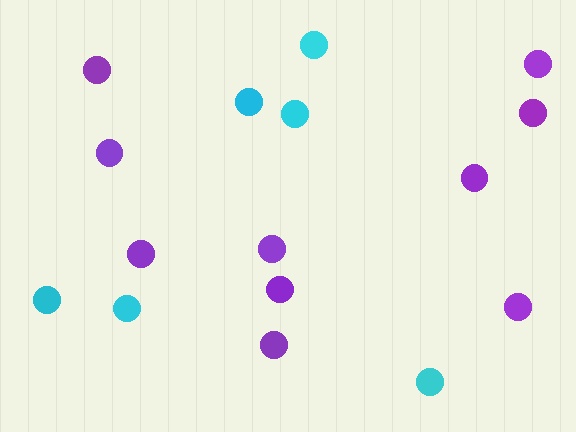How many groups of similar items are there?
There are 2 groups: one group of cyan circles (6) and one group of purple circles (10).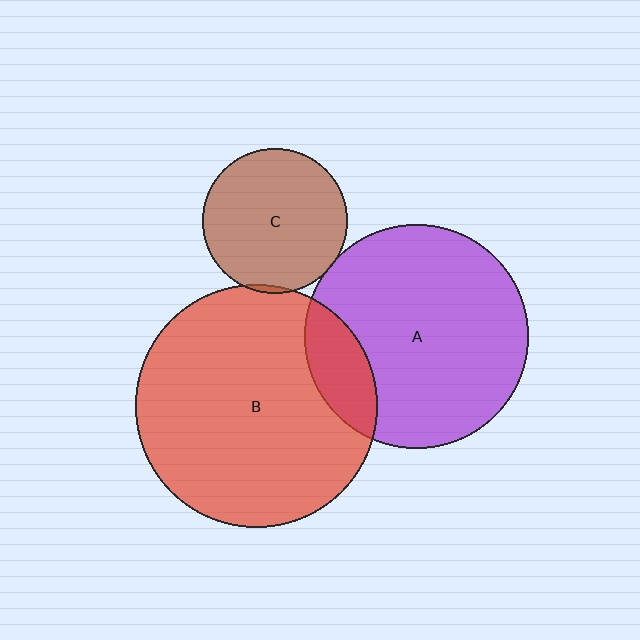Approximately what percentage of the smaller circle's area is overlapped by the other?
Approximately 5%.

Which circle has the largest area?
Circle B (red).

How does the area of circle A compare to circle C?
Approximately 2.4 times.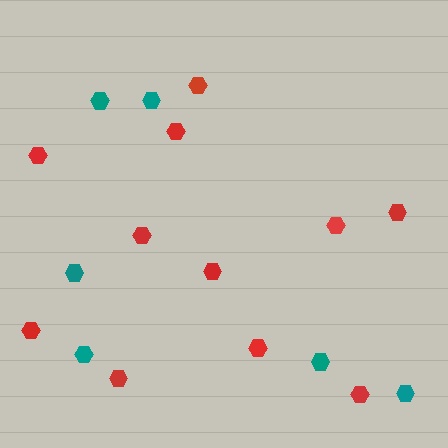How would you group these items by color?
There are 2 groups: one group of teal hexagons (6) and one group of red hexagons (11).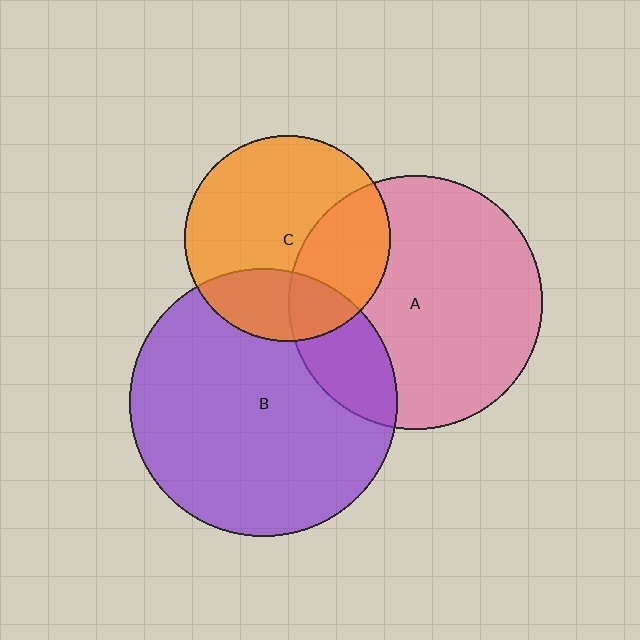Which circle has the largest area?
Circle B (purple).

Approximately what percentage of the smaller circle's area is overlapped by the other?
Approximately 20%.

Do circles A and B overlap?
Yes.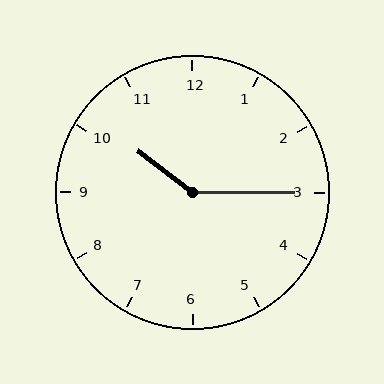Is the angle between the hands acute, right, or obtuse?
It is obtuse.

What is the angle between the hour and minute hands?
Approximately 142 degrees.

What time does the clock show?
10:15.